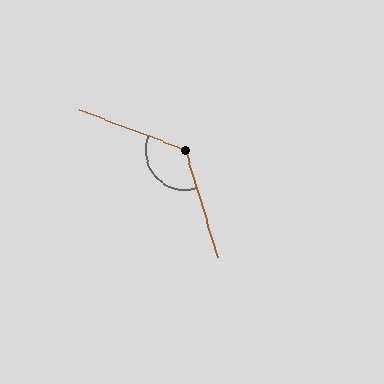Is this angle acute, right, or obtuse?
It is obtuse.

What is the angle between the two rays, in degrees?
Approximately 127 degrees.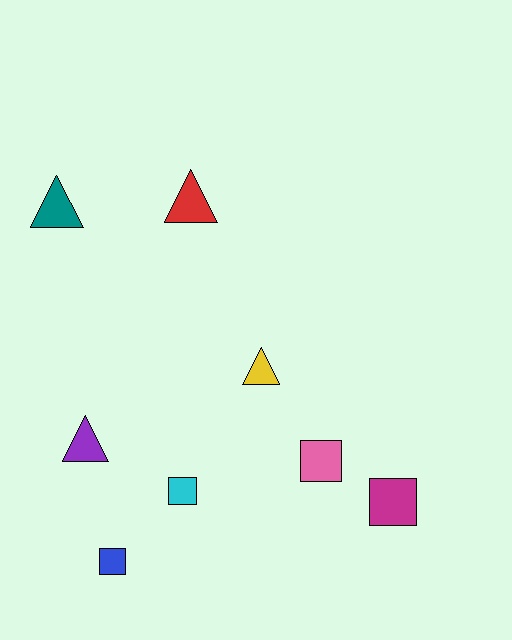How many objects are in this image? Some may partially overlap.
There are 8 objects.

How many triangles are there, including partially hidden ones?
There are 4 triangles.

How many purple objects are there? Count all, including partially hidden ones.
There is 1 purple object.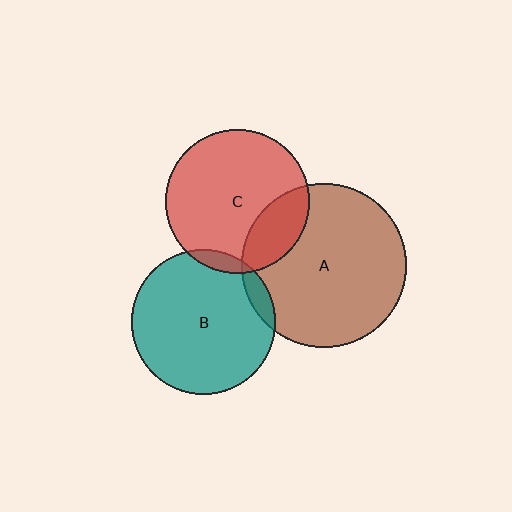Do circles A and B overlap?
Yes.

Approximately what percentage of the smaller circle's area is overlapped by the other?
Approximately 5%.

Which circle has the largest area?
Circle A (brown).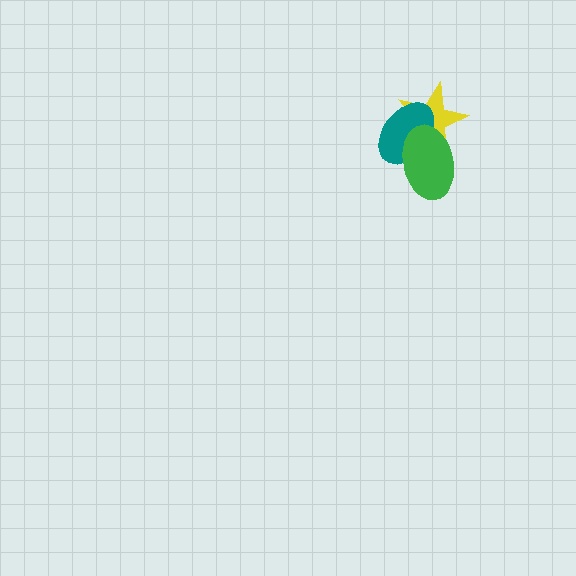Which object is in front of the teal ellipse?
The green ellipse is in front of the teal ellipse.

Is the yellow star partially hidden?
Yes, it is partially covered by another shape.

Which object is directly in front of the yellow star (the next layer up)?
The teal ellipse is directly in front of the yellow star.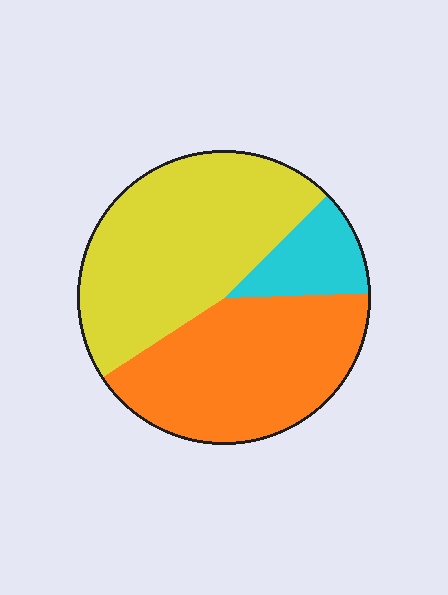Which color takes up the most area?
Yellow, at roughly 45%.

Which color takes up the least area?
Cyan, at roughly 10%.